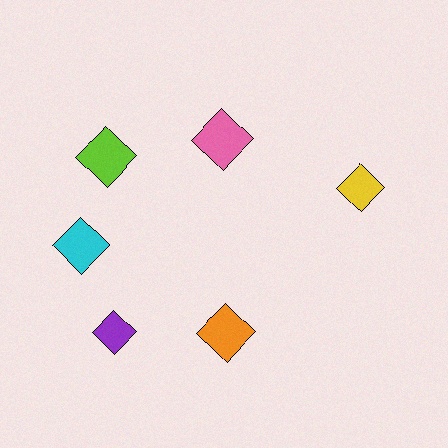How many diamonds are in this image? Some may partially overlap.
There are 6 diamonds.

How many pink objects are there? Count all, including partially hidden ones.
There is 1 pink object.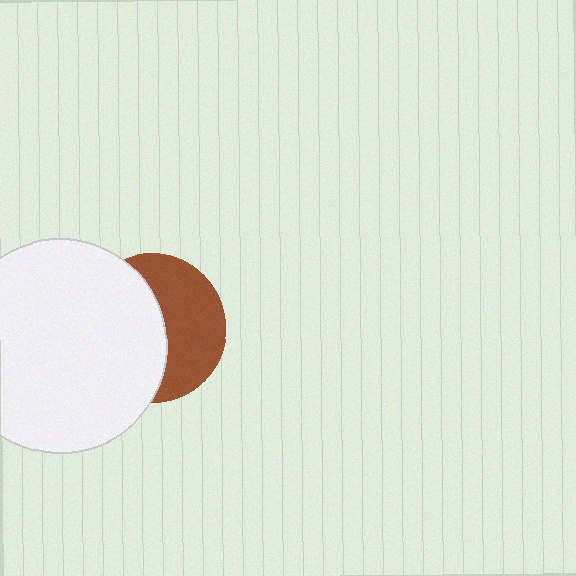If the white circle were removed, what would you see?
You would see the complete brown circle.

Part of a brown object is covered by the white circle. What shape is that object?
It is a circle.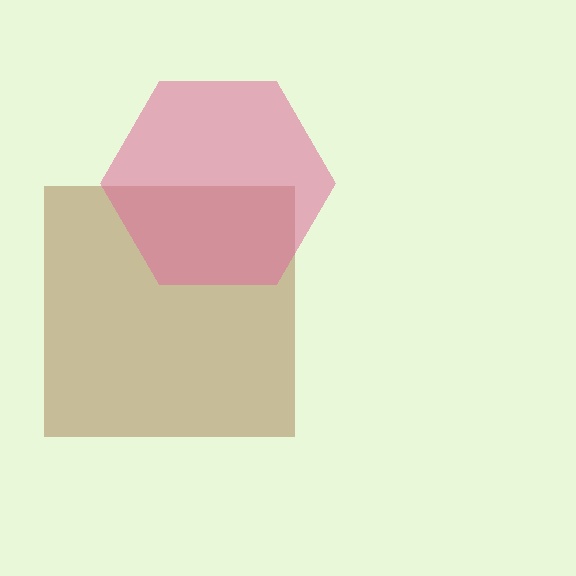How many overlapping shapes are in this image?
There are 2 overlapping shapes in the image.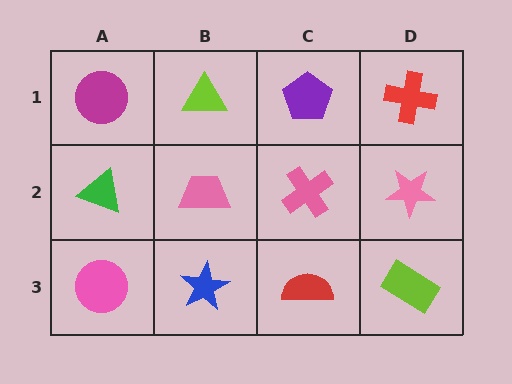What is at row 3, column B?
A blue star.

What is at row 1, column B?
A lime triangle.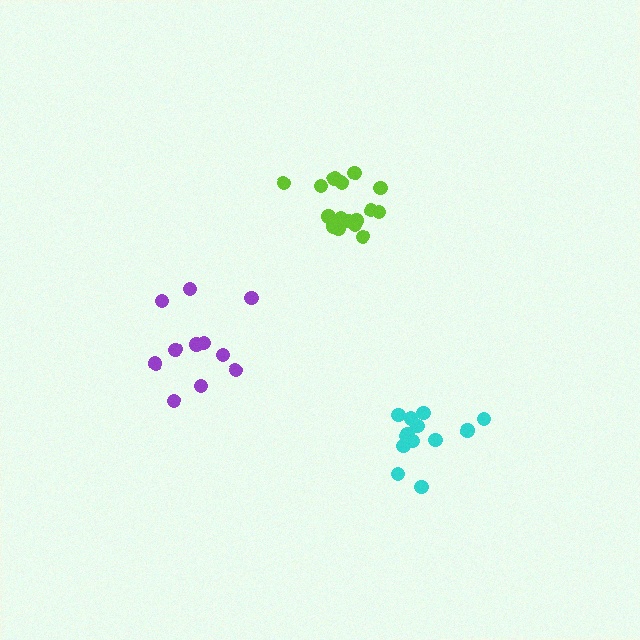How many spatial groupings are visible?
There are 3 spatial groupings.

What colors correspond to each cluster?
The clusters are colored: purple, lime, cyan.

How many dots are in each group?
Group 1: 11 dots, Group 2: 17 dots, Group 3: 13 dots (41 total).